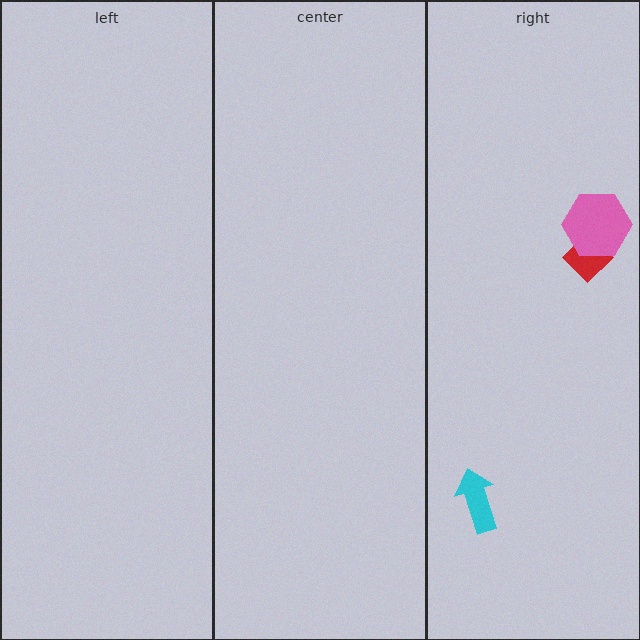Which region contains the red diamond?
The right region.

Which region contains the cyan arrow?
The right region.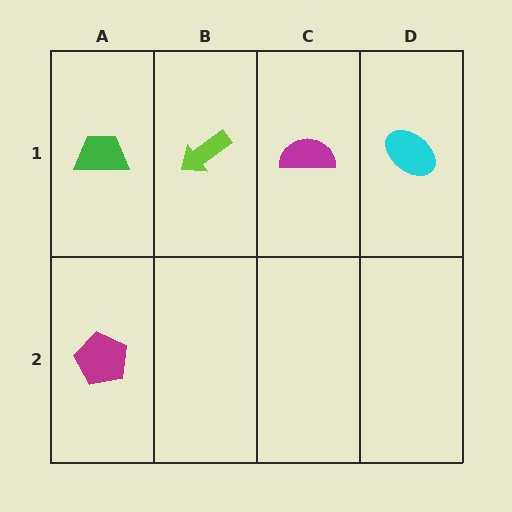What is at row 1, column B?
A lime arrow.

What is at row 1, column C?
A magenta semicircle.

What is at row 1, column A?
A green trapezoid.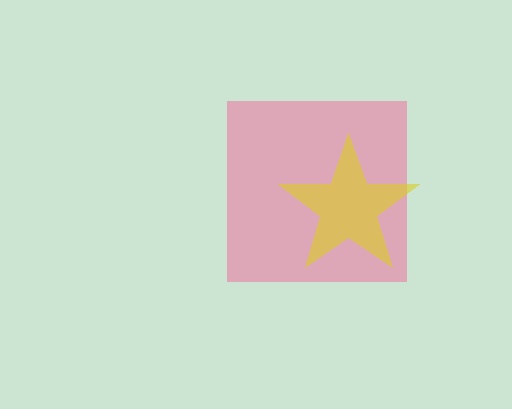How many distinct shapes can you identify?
There are 2 distinct shapes: a pink square, a yellow star.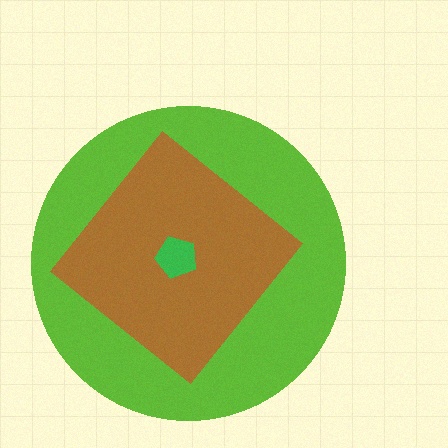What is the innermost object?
The green pentagon.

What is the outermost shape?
The lime circle.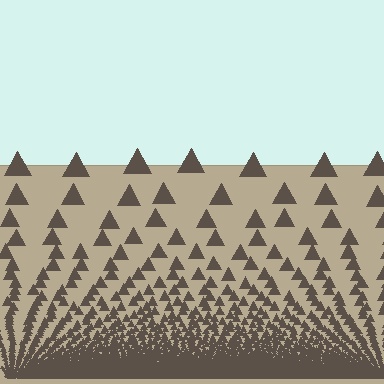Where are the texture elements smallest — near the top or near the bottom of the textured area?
Near the bottom.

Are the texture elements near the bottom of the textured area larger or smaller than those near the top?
Smaller. The gradient is inverted — elements near the bottom are smaller and denser.